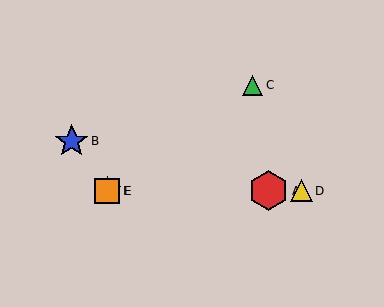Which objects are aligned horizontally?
Objects A, D, E, F are aligned horizontally.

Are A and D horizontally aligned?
Yes, both are at y≈191.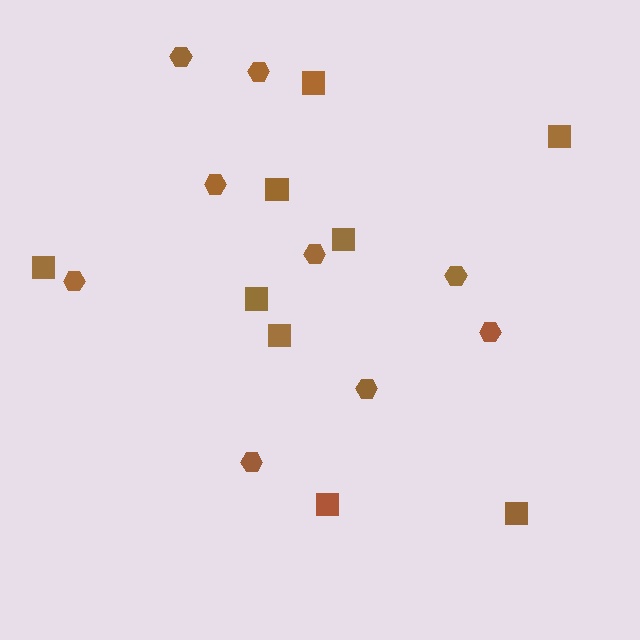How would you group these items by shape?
There are 2 groups: one group of hexagons (9) and one group of squares (9).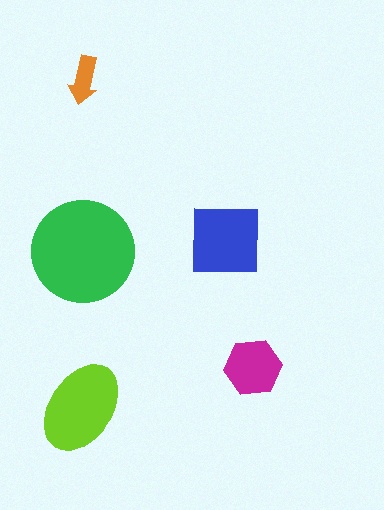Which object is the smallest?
The orange arrow.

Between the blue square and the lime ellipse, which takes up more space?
The lime ellipse.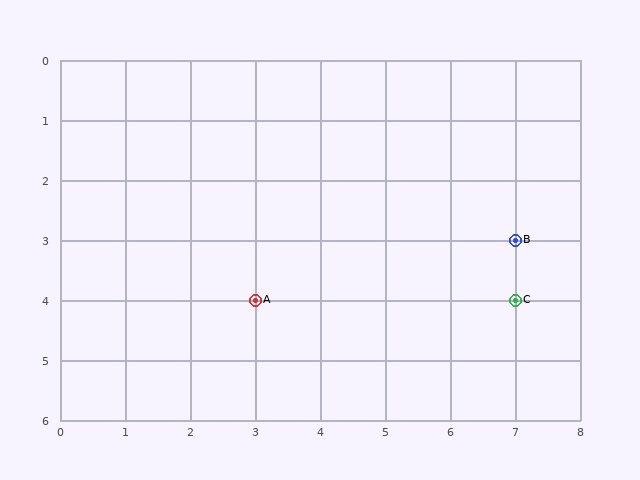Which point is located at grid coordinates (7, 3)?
Point B is at (7, 3).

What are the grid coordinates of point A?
Point A is at grid coordinates (3, 4).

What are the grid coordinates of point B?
Point B is at grid coordinates (7, 3).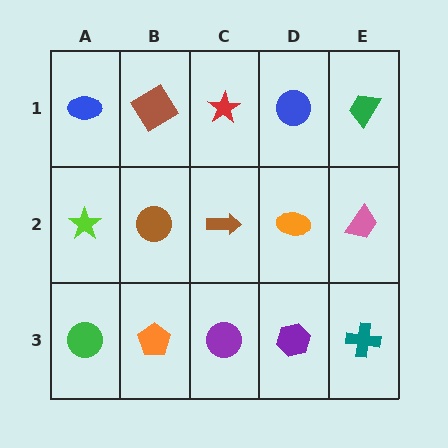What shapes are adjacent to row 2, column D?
A blue circle (row 1, column D), a purple hexagon (row 3, column D), a brown arrow (row 2, column C), a pink trapezoid (row 2, column E).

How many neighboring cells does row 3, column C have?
3.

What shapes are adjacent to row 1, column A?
A lime star (row 2, column A), a brown diamond (row 1, column B).